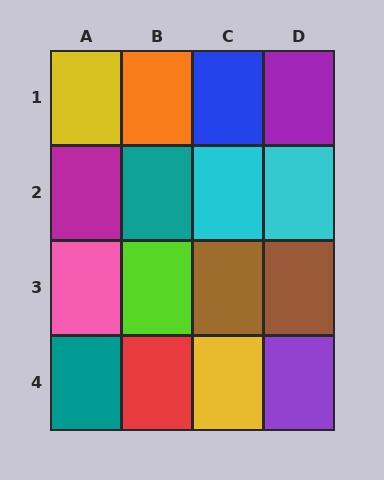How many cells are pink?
1 cell is pink.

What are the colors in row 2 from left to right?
Magenta, teal, cyan, cyan.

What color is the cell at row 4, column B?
Red.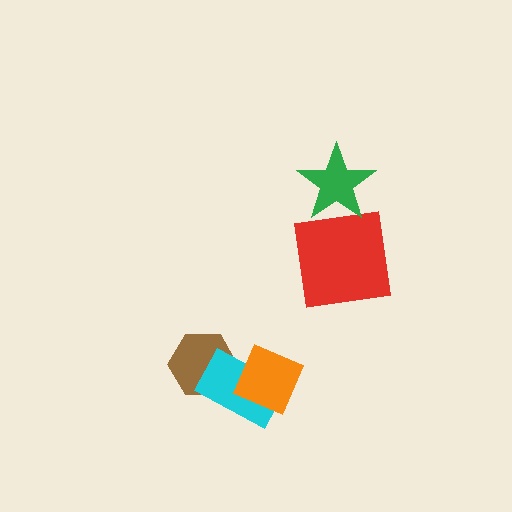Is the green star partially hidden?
No, no other shape covers it.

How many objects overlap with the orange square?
1 object overlaps with the orange square.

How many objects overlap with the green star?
1 object overlaps with the green star.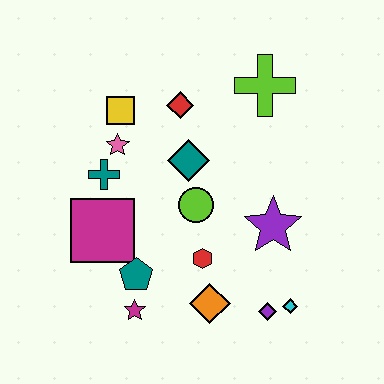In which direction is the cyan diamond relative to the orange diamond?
The cyan diamond is to the right of the orange diamond.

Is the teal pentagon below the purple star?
Yes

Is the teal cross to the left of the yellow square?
Yes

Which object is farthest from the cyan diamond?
The yellow square is farthest from the cyan diamond.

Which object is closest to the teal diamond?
The lime circle is closest to the teal diamond.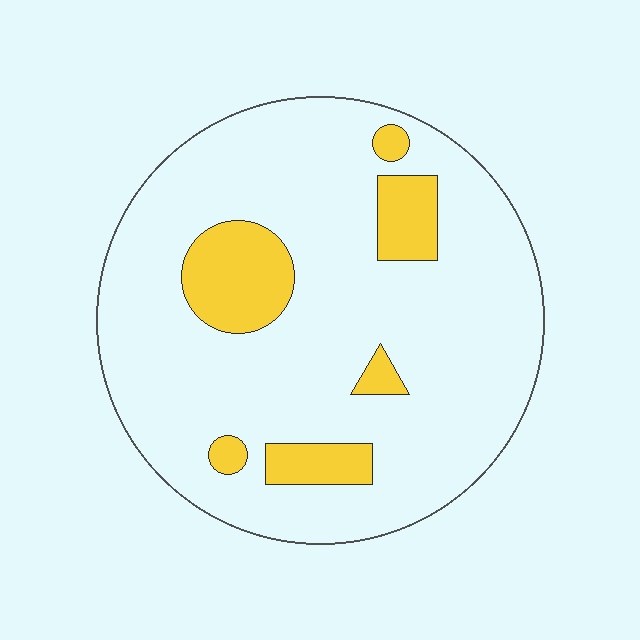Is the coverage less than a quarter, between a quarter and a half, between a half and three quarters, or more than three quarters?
Less than a quarter.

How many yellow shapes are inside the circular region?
6.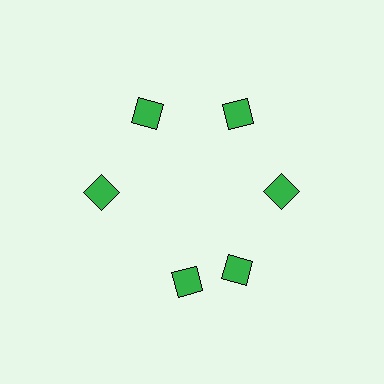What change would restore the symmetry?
The symmetry would be restored by rotating it back into even spacing with its neighbors so that all 6 diamonds sit at equal angles and equal distance from the center.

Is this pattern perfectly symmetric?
No. The 6 green diamonds are arranged in a ring, but one element near the 7 o'clock position is rotated out of alignment along the ring, breaking the 6-fold rotational symmetry.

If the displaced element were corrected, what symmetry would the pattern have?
It would have 6-fold rotational symmetry — the pattern would map onto itself every 60 degrees.